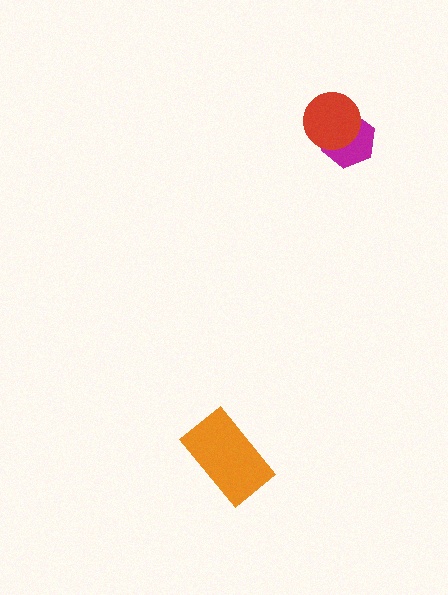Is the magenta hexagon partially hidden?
Yes, it is partially covered by another shape.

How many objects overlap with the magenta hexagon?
1 object overlaps with the magenta hexagon.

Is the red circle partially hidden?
No, no other shape covers it.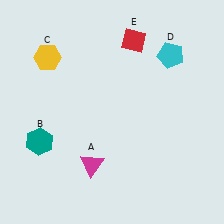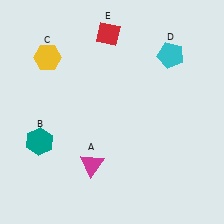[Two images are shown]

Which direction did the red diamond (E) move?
The red diamond (E) moved left.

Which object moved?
The red diamond (E) moved left.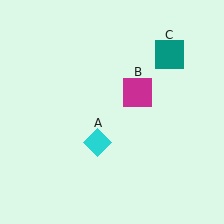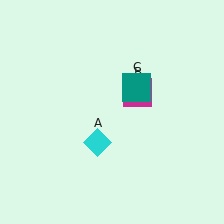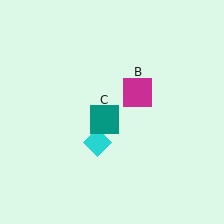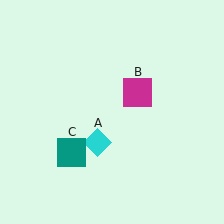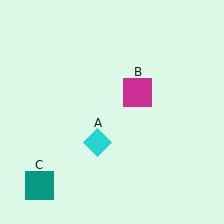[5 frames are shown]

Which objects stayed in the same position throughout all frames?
Cyan diamond (object A) and magenta square (object B) remained stationary.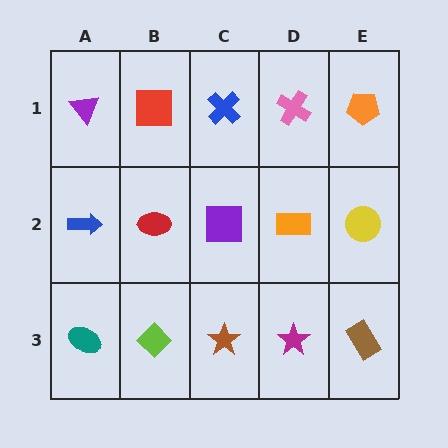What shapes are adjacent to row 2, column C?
A blue cross (row 1, column C), a brown star (row 3, column C), a red ellipse (row 2, column B), an orange rectangle (row 2, column D).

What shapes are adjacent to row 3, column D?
An orange rectangle (row 2, column D), a brown star (row 3, column C), a brown rectangle (row 3, column E).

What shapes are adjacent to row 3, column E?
A yellow circle (row 2, column E), a magenta star (row 3, column D).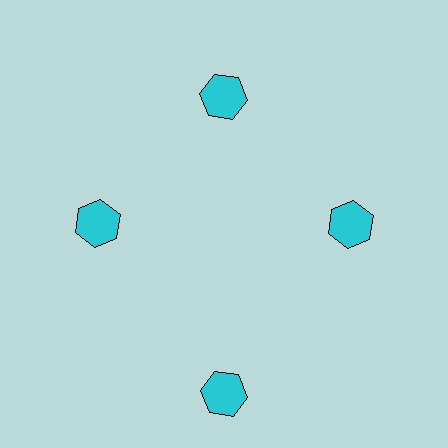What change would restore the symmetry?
The symmetry would be restored by moving it inward, back onto the ring so that all 4 hexagons sit at equal angles and equal distance from the center.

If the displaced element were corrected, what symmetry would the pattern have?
It would have 4-fold rotational symmetry — the pattern would map onto itself every 90 degrees.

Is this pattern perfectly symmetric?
No. The 4 cyan hexagons are arranged in a ring, but one element near the 6 o'clock position is pushed outward from the center, breaking the 4-fold rotational symmetry.